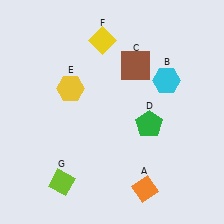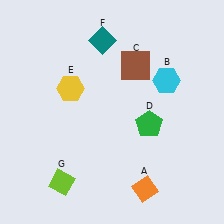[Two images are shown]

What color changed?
The diamond (F) changed from yellow in Image 1 to teal in Image 2.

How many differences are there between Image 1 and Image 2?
There is 1 difference between the two images.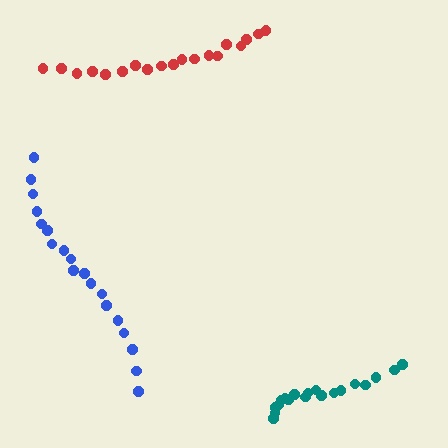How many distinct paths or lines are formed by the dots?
There are 3 distinct paths.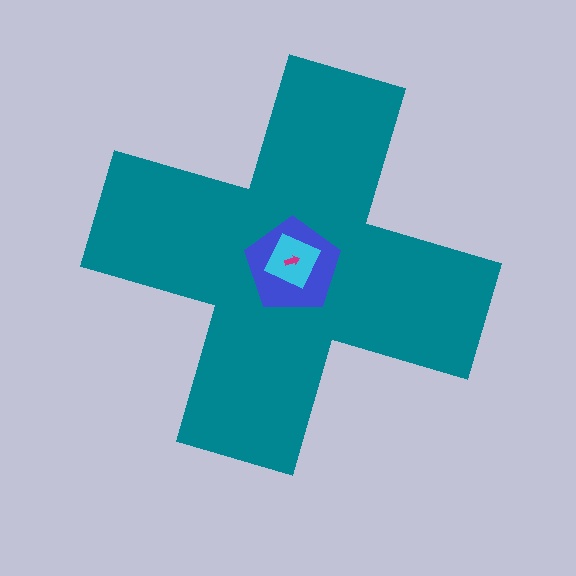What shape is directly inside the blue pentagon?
The cyan diamond.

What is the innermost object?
The magenta arrow.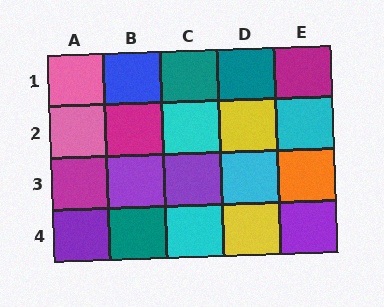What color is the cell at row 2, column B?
Magenta.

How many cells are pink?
2 cells are pink.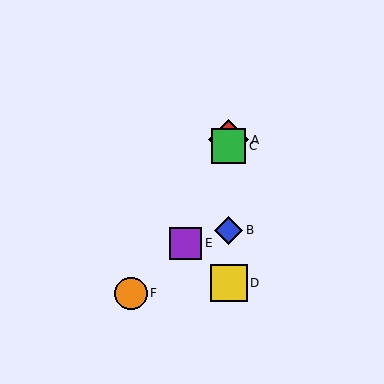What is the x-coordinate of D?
Object D is at x≈229.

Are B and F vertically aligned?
No, B is at x≈229 and F is at x≈131.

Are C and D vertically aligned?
Yes, both are at x≈229.